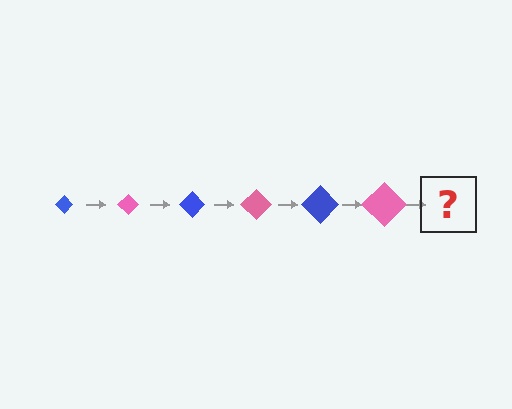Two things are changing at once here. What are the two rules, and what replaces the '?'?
The two rules are that the diamond grows larger each step and the color cycles through blue and pink. The '?' should be a blue diamond, larger than the previous one.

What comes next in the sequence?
The next element should be a blue diamond, larger than the previous one.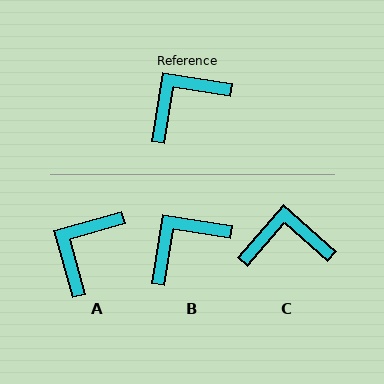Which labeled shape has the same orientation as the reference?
B.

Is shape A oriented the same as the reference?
No, it is off by about 25 degrees.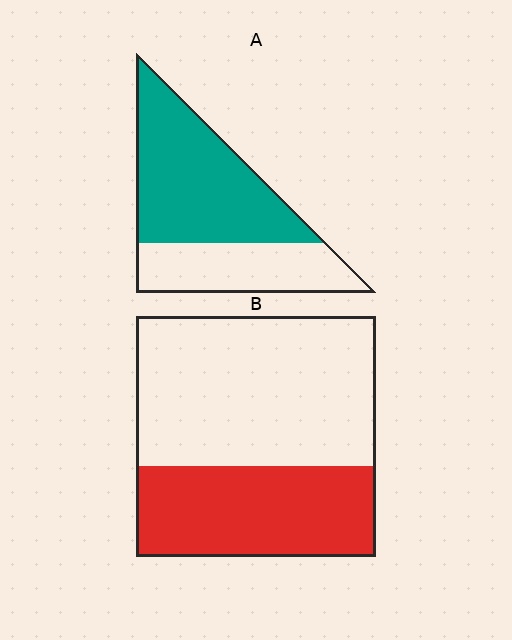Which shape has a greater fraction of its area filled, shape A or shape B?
Shape A.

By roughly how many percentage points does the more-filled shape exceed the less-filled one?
By roughly 25 percentage points (A over B).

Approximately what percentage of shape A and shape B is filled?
A is approximately 65% and B is approximately 40%.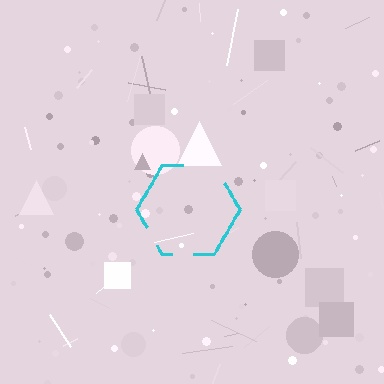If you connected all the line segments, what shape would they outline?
They would outline a hexagon.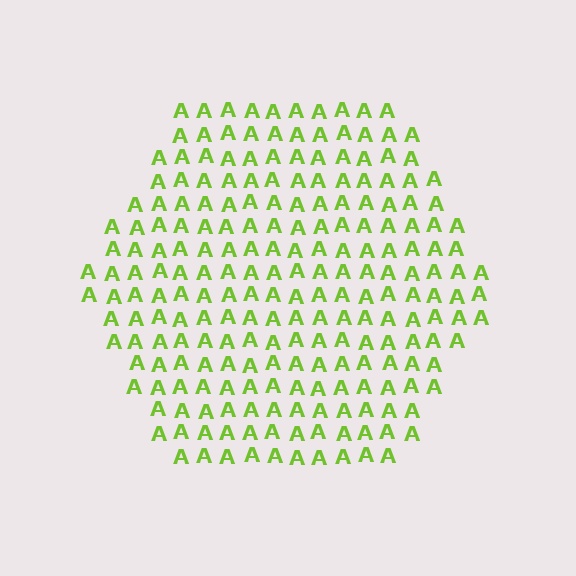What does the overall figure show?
The overall figure shows a hexagon.